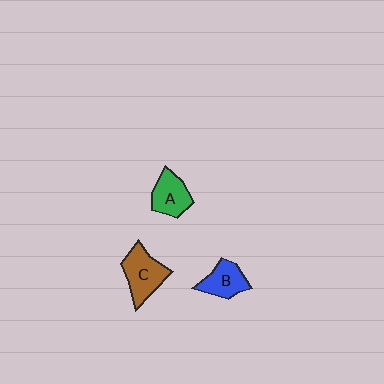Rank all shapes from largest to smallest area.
From largest to smallest: C (brown), A (green), B (blue).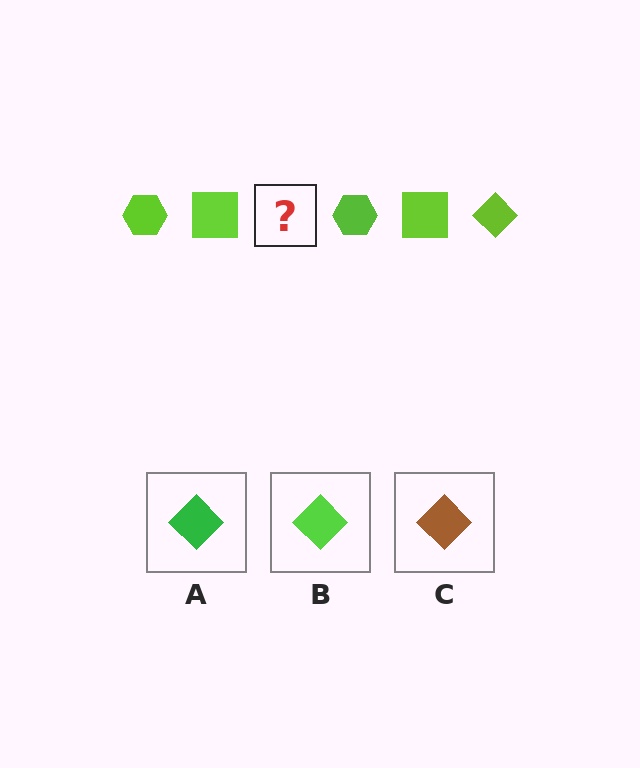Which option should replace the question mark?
Option B.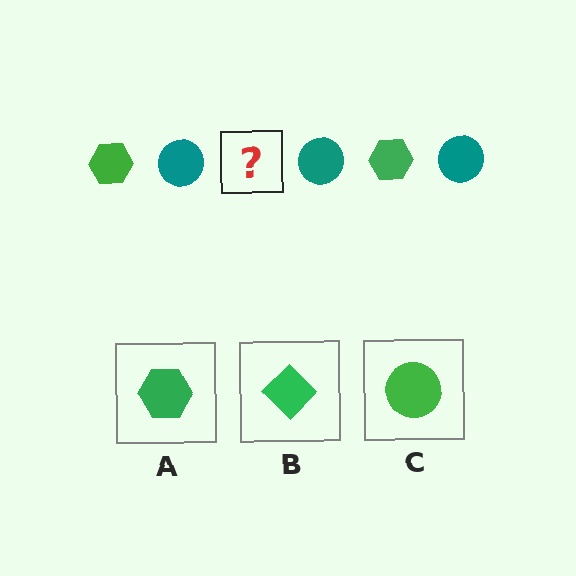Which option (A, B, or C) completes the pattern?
A.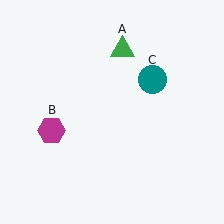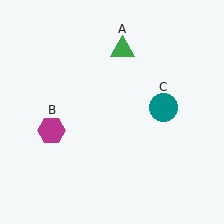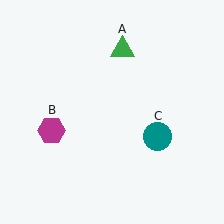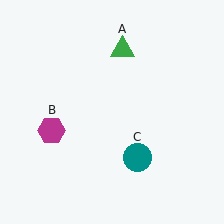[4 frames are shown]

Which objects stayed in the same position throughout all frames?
Green triangle (object A) and magenta hexagon (object B) remained stationary.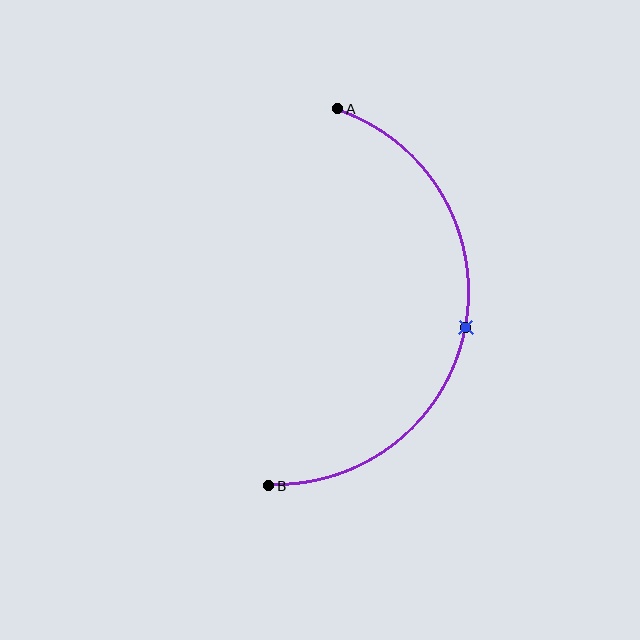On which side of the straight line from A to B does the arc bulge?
The arc bulges to the right of the straight line connecting A and B.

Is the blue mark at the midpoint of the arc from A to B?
Yes. The blue mark lies on the arc at equal arc-length from both A and B — it is the arc midpoint.